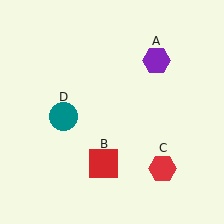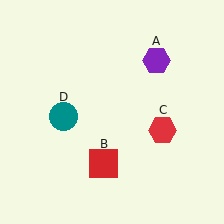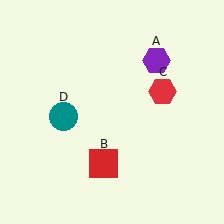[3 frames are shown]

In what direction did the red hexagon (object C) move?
The red hexagon (object C) moved up.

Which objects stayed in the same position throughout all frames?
Purple hexagon (object A) and red square (object B) and teal circle (object D) remained stationary.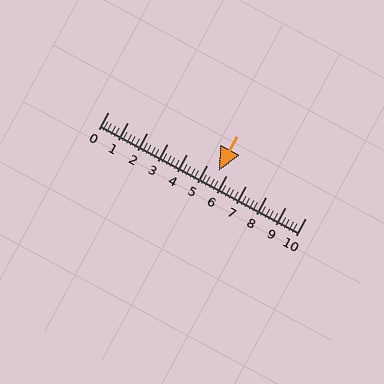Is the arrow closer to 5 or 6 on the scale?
The arrow is closer to 6.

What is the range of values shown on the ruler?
The ruler shows values from 0 to 10.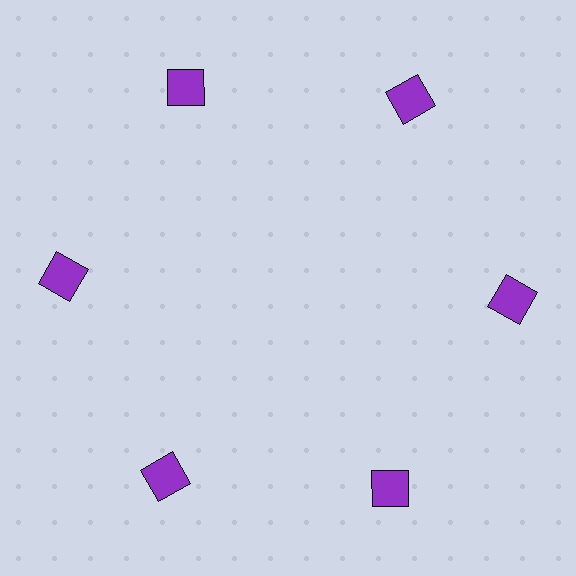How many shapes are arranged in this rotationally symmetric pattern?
There are 6 shapes, arranged in 6 groups of 1.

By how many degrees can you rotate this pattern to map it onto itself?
The pattern maps onto itself every 60 degrees of rotation.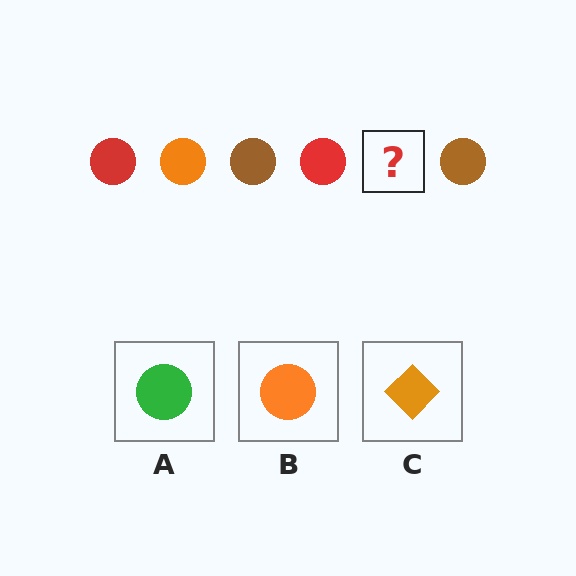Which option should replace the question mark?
Option B.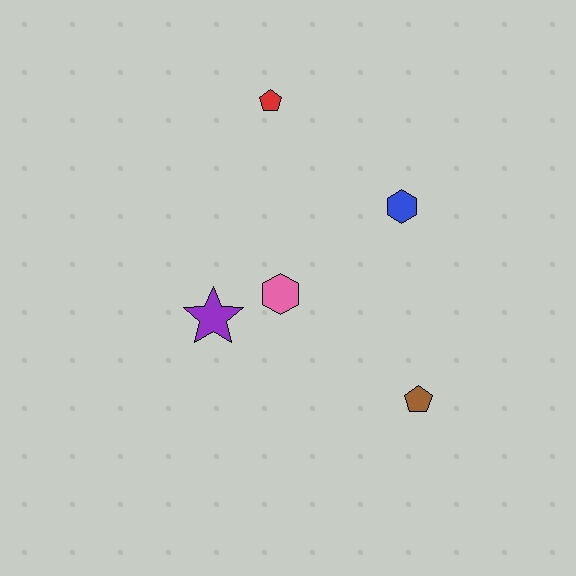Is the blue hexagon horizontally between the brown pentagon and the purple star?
Yes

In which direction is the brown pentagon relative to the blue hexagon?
The brown pentagon is below the blue hexagon.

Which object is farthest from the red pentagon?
The brown pentagon is farthest from the red pentagon.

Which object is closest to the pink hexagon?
The purple star is closest to the pink hexagon.